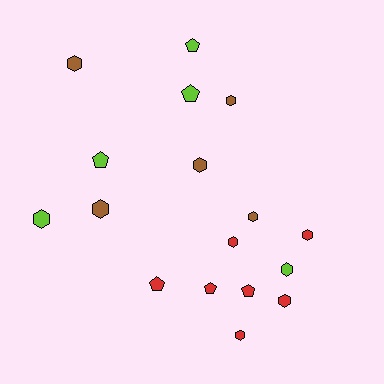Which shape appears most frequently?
Hexagon, with 11 objects.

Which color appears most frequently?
Red, with 7 objects.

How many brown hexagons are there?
There are 5 brown hexagons.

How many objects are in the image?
There are 17 objects.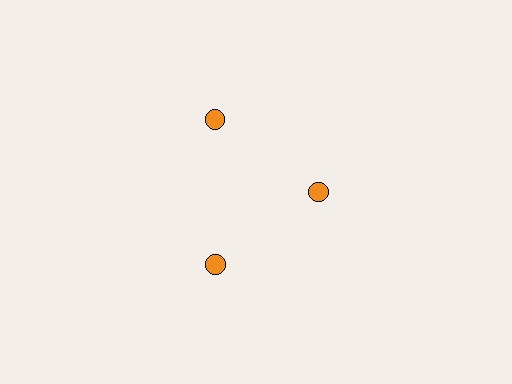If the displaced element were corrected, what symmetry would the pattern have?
It would have 3-fold rotational symmetry — the pattern would map onto itself every 120 degrees.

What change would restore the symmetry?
The symmetry would be restored by moving it outward, back onto the ring so that all 3 circles sit at equal angles and equal distance from the center.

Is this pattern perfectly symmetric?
No. The 3 orange circles are arranged in a ring, but one element near the 3 o'clock position is pulled inward toward the center, breaking the 3-fold rotational symmetry.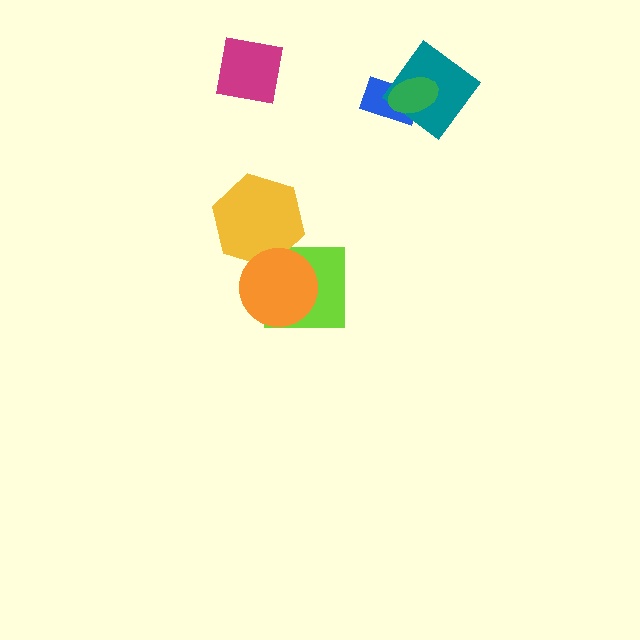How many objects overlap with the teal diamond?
2 objects overlap with the teal diamond.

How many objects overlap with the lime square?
1 object overlaps with the lime square.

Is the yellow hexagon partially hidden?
Yes, it is partially covered by another shape.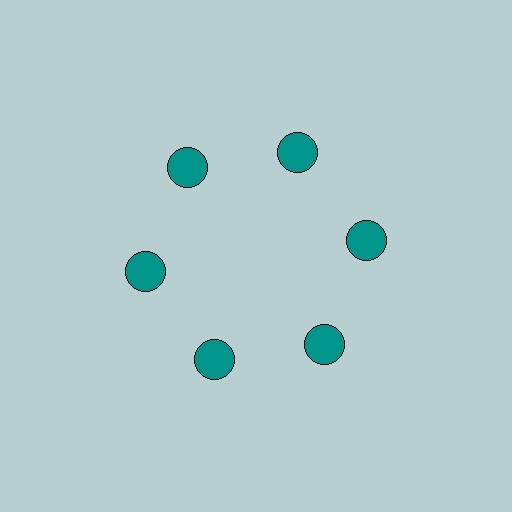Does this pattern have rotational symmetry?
Yes, this pattern has 6-fold rotational symmetry. It looks the same after rotating 60 degrees around the center.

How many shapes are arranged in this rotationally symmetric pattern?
There are 6 shapes, arranged in 6 groups of 1.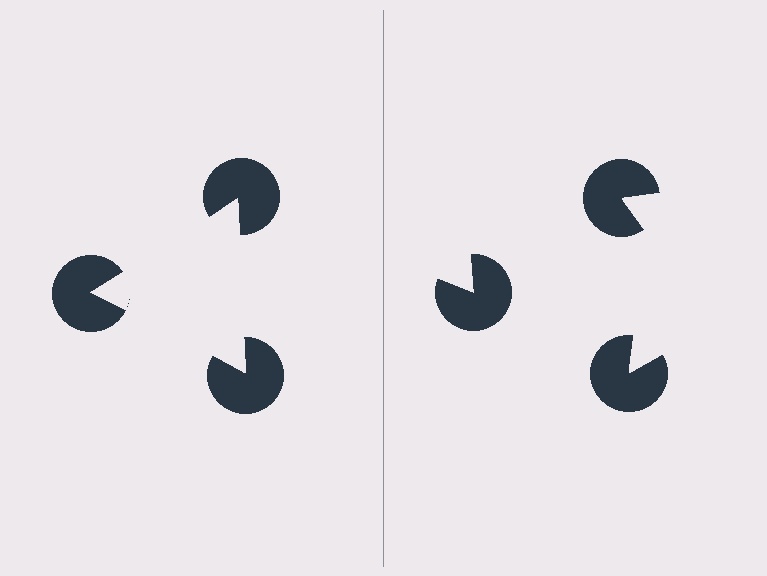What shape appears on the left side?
An illusory triangle.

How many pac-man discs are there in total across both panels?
6 — 3 on each side.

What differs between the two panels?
The pac-man discs are positioned identically on both sides; only the wedge orientations differ. On the left they align to a triangle; on the right they are misaligned.